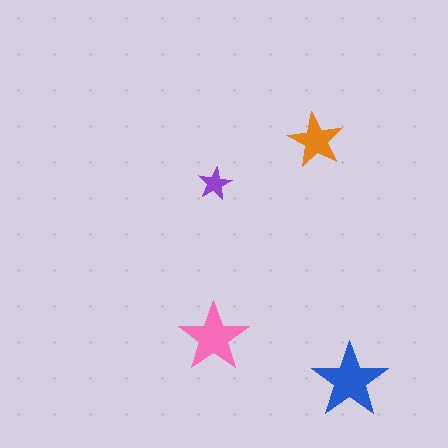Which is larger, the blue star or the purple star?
The blue one.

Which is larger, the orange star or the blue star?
The blue one.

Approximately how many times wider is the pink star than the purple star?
About 2 times wider.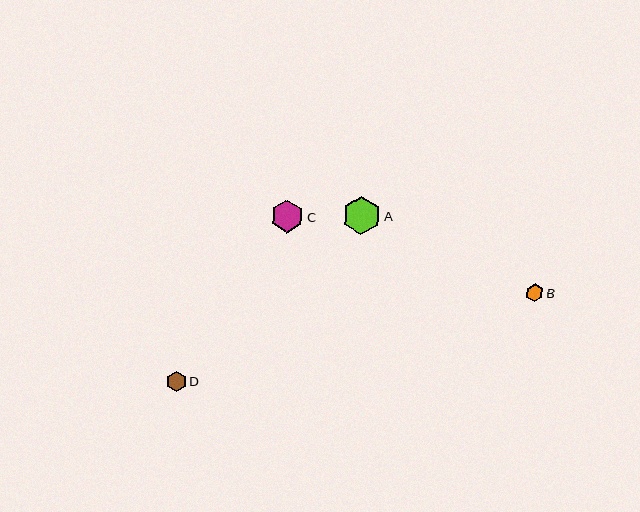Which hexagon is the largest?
Hexagon A is the largest with a size of approximately 38 pixels.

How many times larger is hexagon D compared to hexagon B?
Hexagon D is approximately 1.1 times the size of hexagon B.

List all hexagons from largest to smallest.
From largest to smallest: A, C, D, B.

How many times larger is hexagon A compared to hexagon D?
Hexagon A is approximately 1.9 times the size of hexagon D.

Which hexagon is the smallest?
Hexagon B is the smallest with a size of approximately 18 pixels.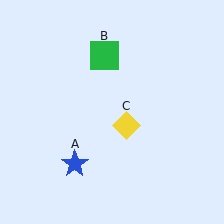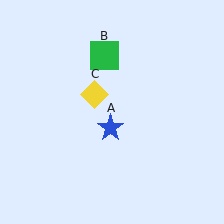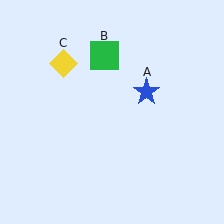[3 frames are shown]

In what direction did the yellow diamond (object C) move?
The yellow diamond (object C) moved up and to the left.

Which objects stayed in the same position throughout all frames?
Green square (object B) remained stationary.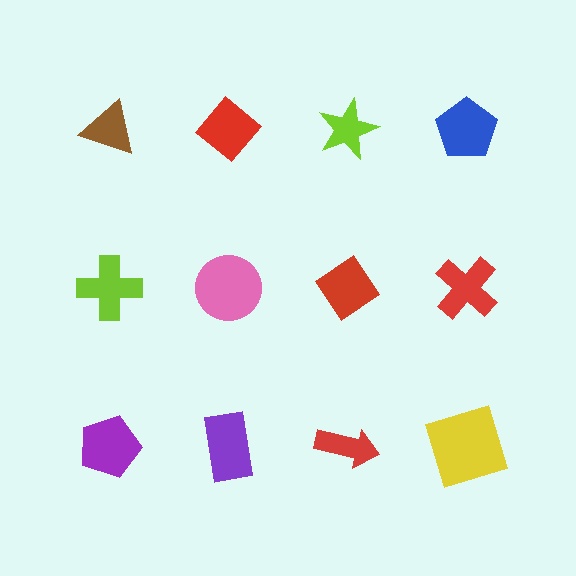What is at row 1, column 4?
A blue pentagon.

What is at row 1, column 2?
A red diamond.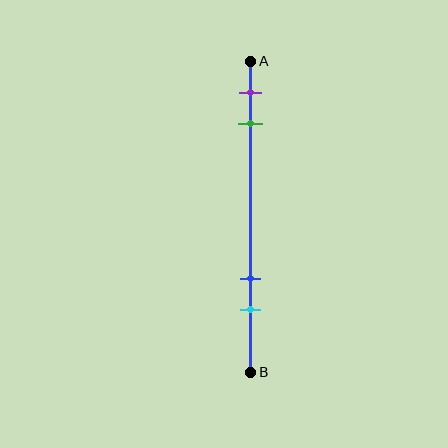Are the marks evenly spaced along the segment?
No, the marks are not evenly spaced.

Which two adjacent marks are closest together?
The purple and green marks are the closest adjacent pair.